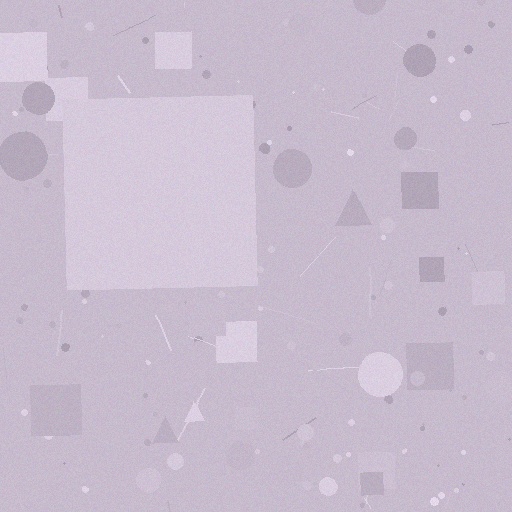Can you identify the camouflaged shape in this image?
The camouflaged shape is a square.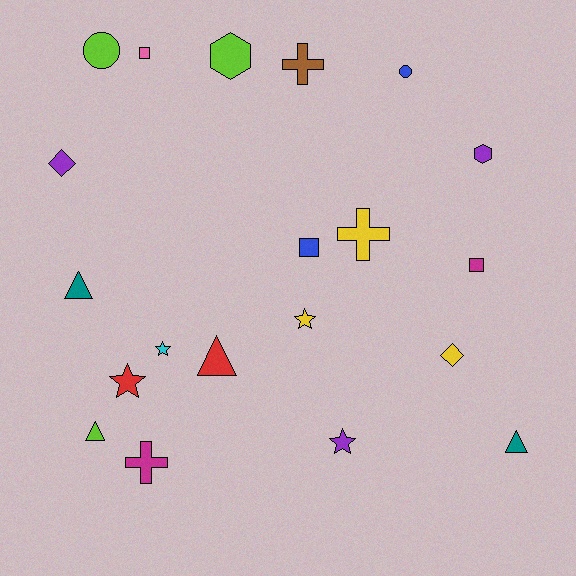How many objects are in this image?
There are 20 objects.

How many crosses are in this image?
There are 3 crosses.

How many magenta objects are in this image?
There are 2 magenta objects.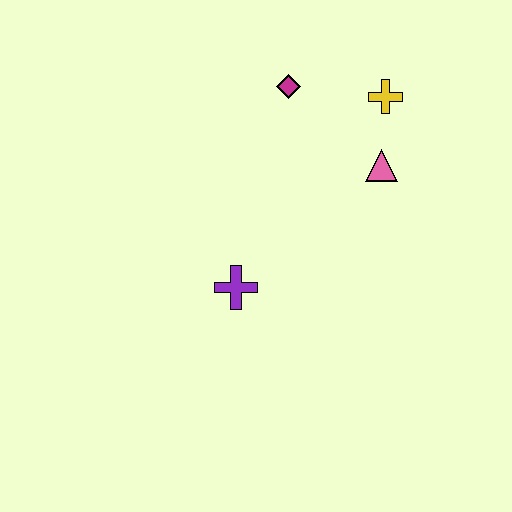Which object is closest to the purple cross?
The pink triangle is closest to the purple cross.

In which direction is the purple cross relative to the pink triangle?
The purple cross is to the left of the pink triangle.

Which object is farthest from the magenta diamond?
The purple cross is farthest from the magenta diamond.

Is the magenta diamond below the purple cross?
No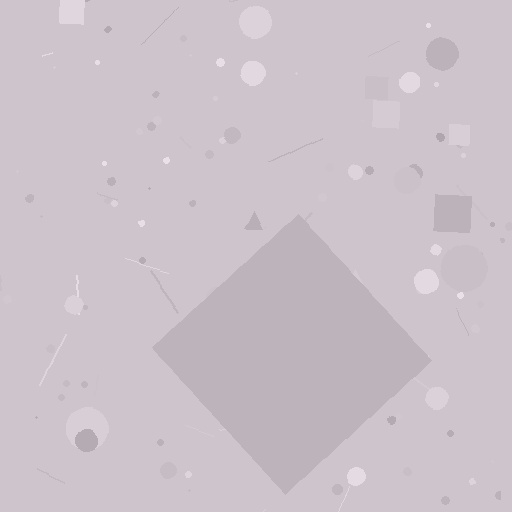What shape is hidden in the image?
A diamond is hidden in the image.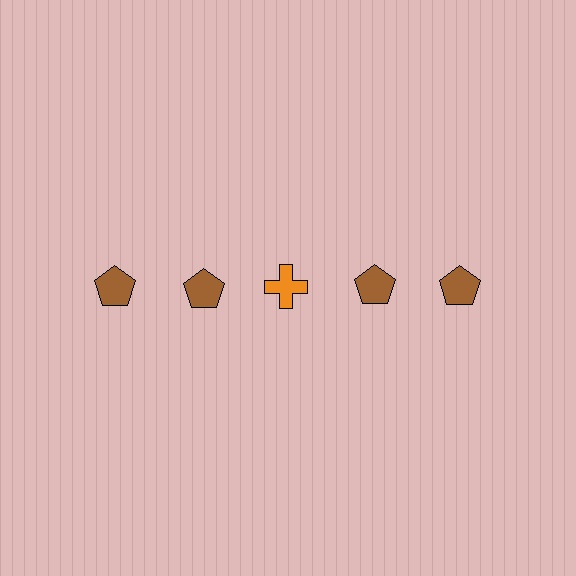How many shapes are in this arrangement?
There are 5 shapes arranged in a grid pattern.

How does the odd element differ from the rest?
It differs in both color (orange instead of brown) and shape (cross instead of pentagon).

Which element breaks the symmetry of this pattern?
The orange cross in the top row, center column breaks the symmetry. All other shapes are brown pentagons.